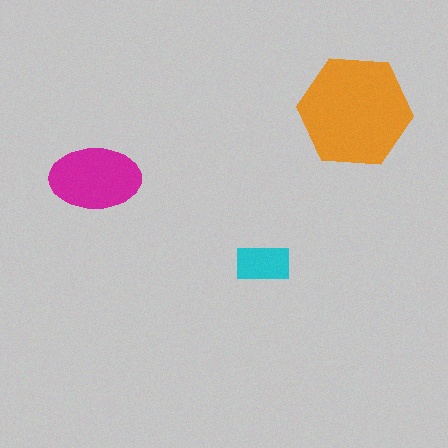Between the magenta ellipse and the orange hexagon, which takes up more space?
The orange hexagon.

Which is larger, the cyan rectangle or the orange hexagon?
The orange hexagon.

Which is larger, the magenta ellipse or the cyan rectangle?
The magenta ellipse.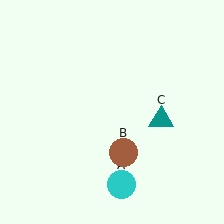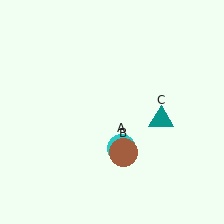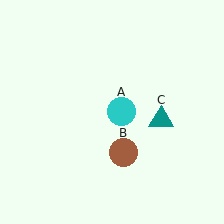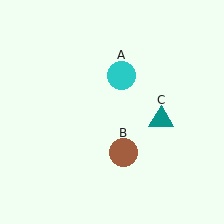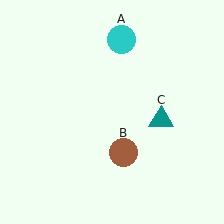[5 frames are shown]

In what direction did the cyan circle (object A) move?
The cyan circle (object A) moved up.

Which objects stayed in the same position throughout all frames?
Brown circle (object B) and teal triangle (object C) remained stationary.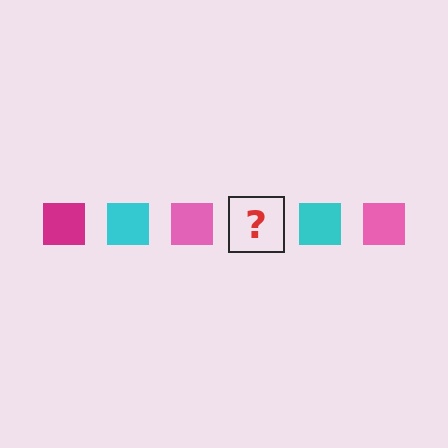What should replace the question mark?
The question mark should be replaced with a magenta square.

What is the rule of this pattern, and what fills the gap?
The rule is that the pattern cycles through magenta, cyan, pink squares. The gap should be filled with a magenta square.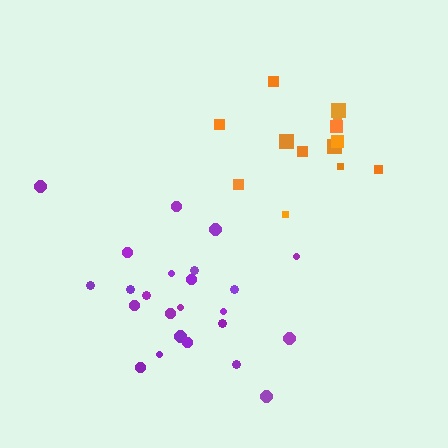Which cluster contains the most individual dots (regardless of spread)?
Purple (24).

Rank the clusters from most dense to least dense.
orange, purple.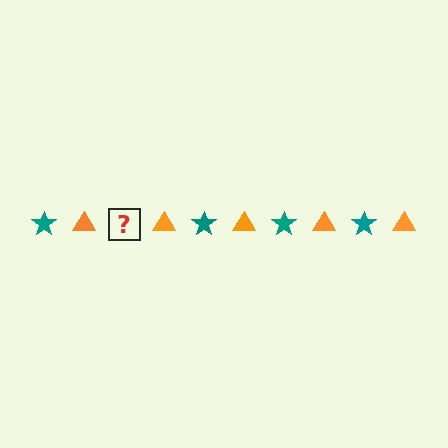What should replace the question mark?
The question mark should be replaced with a teal star.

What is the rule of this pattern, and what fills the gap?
The rule is that the pattern alternates between teal star and orange triangle. The gap should be filled with a teal star.